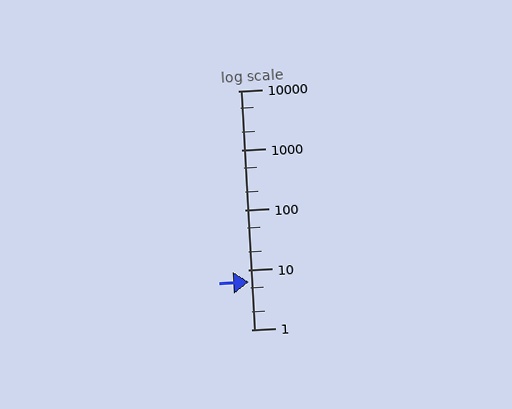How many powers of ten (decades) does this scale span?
The scale spans 4 decades, from 1 to 10000.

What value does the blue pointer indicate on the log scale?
The pointer indicates approximately 6.2.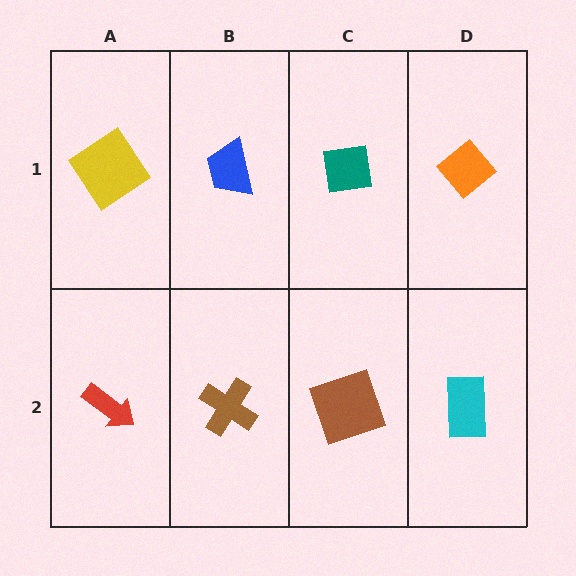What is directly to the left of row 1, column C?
A blue trapezoid.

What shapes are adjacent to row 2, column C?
A teal square (row 1, column C), a brown cross (row 2, column B), a cyan rectangle (row 2, column D).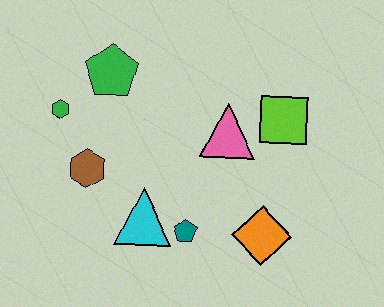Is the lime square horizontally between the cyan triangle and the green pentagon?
No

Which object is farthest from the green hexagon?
The orange diamond is farthest from the green hexagon.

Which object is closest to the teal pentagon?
The cyan triangle is closest to the teal pentagon.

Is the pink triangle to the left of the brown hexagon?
No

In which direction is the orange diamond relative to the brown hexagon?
The orange diamond is to the right of the brown hexagon.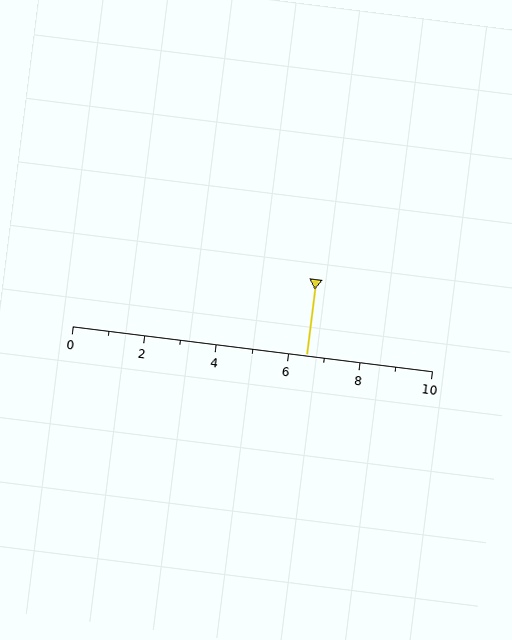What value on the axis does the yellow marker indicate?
The marker indicates approximately 6.5.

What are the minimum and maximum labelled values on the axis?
The axis runs from 0 to 10.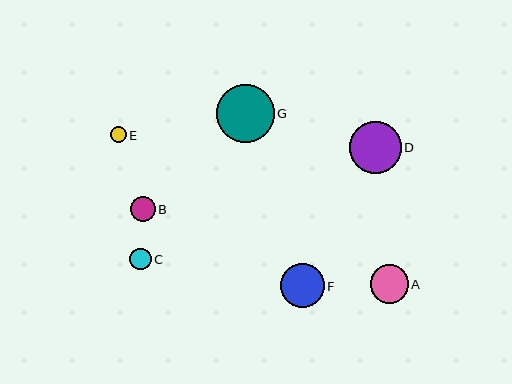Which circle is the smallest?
Circle E is the smallest with a size of approximately 16 pixels.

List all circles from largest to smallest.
From largest to smallest: G, D, F, A, B, C, E.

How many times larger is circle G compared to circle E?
Circle G is approximately 3.6 times the size of circle E.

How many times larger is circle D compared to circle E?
Circle D is approximately 3.3 times the size of circle E.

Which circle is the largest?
Circle G is the largest with a size of approximately 58 pixels.